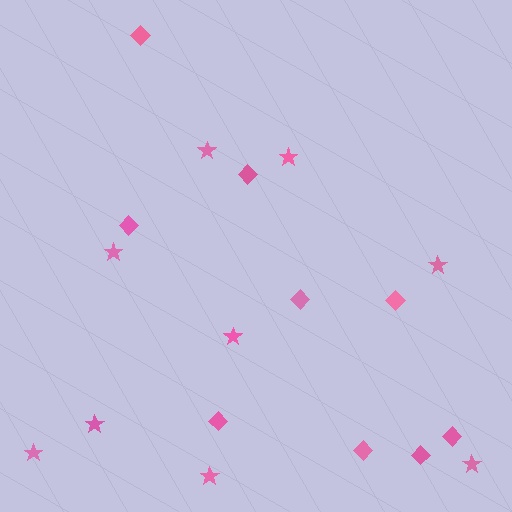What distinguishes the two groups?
There are 2 groups: one group of diamonds (9) and one group of stars (9).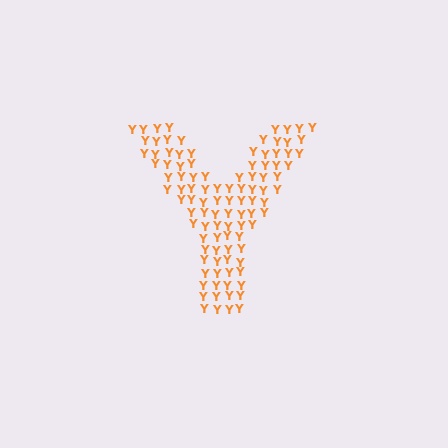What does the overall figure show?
The overall figure shows the letter Y.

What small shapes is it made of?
It is made of small letter Y's.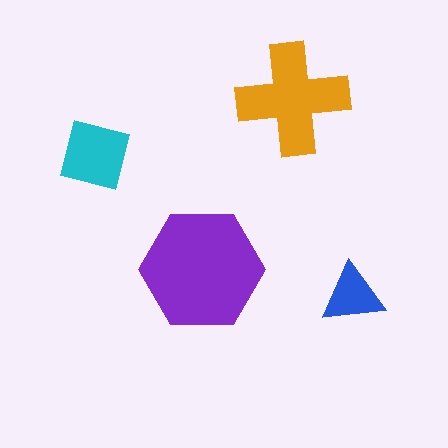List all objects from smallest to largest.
The blue triangle, the cyan square, the orange cross, the purple hexagon.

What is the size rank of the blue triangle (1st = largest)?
4th.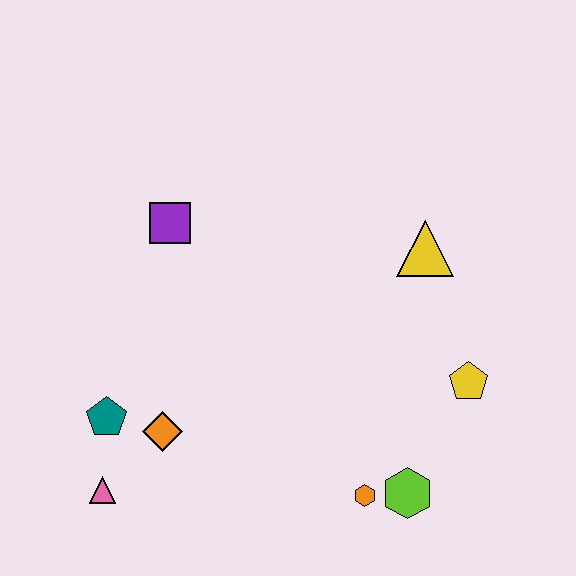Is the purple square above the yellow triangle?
Yes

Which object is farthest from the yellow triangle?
The pink triangle is farthest from the yellow triangle.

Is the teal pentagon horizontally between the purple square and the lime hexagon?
No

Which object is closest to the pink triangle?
The teal pentagon is closest to the pink triangle.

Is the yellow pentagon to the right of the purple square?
Yes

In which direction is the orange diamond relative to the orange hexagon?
The orange diamond is to the left of the orange hexagon.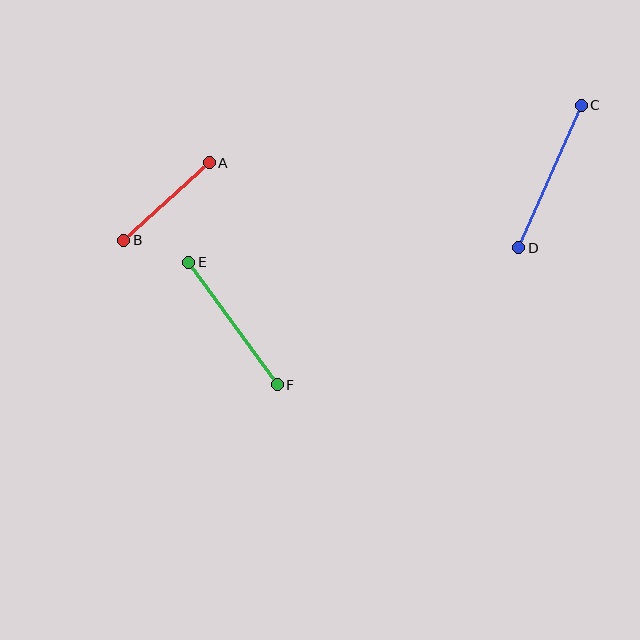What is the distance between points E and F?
The distance is approximately 151 pixels.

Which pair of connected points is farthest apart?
Points C and D are farthest apart.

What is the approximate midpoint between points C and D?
The midpoint is at approximately (550, 177) pixels.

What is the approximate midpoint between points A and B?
The midpoint is at approximately (166, 202) pixels.